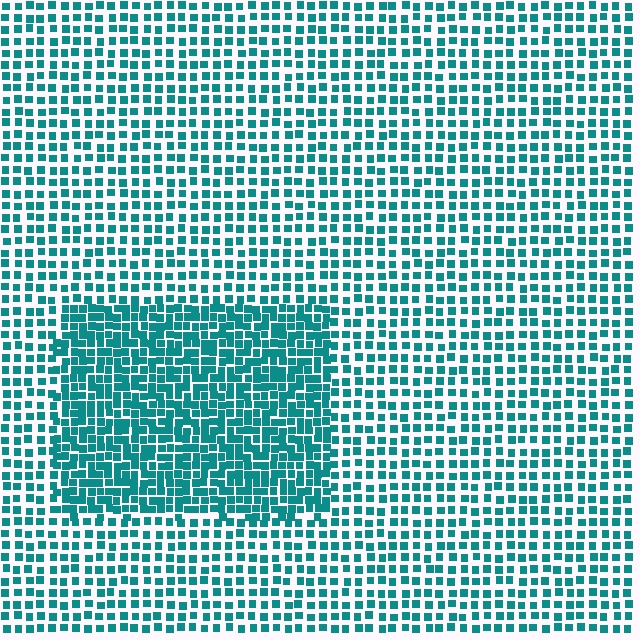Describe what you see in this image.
The image contains small teal elements arranged at two different densities. A rectangle-shaped region is visible where the elements are more densely packed than the surrounding area.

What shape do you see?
I see a rectangle.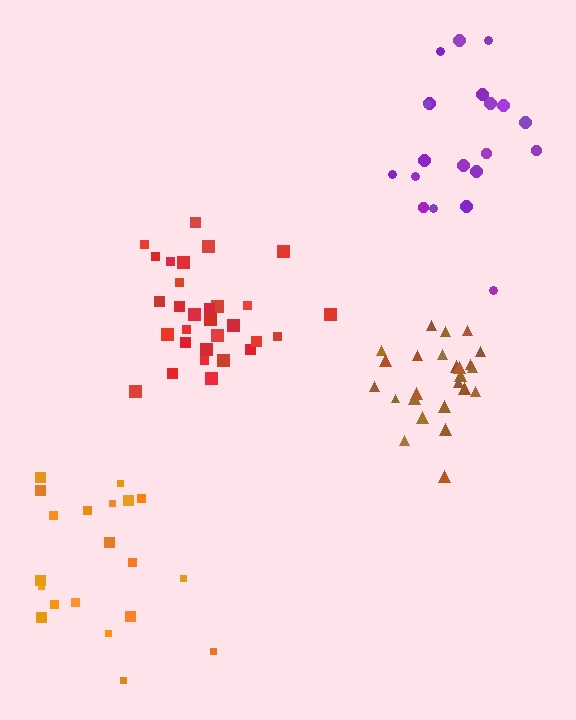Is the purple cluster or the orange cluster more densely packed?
Purple.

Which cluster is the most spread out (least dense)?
Orange.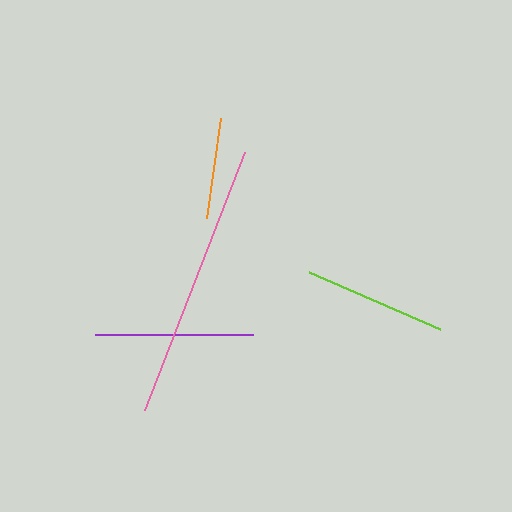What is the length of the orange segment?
The orange segment is approximately 101 pixels long.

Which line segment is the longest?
The pink line is the longest at approximately 277 pixels.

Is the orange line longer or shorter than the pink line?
The pink line is longer than the orange line.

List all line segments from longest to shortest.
From longest to shortest: pink, purple, lime, orange.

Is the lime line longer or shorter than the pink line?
The pink line is longer than the lime line.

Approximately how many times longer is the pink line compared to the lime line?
The pink line is approximately 1.9 times the length of the lime line.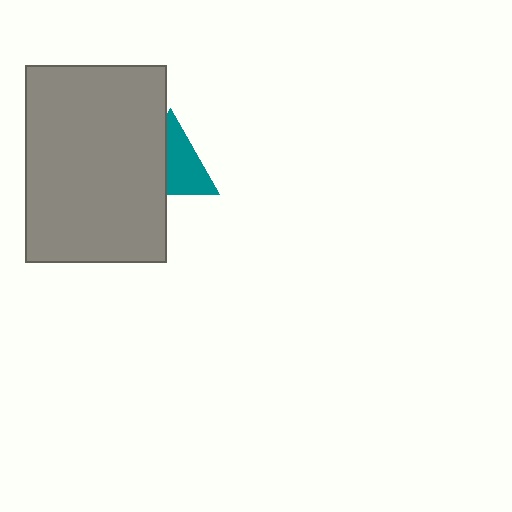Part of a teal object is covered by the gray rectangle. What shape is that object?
It is a triangle.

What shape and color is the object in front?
The object in front is a gray rectangle.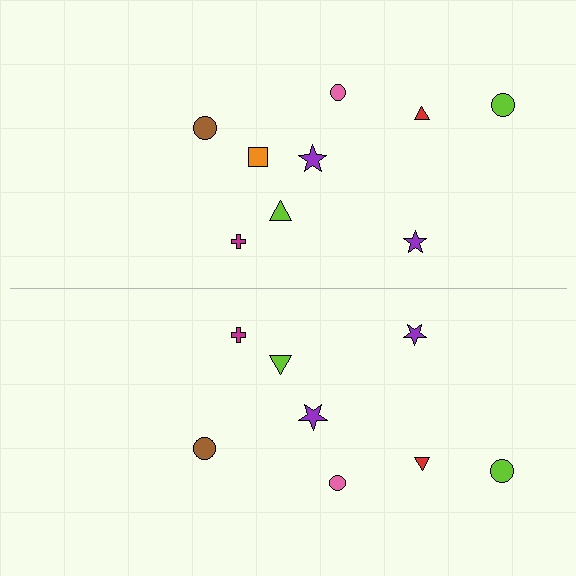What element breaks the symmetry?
A orange square is missing from the bottom side.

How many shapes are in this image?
There are 17 shapes in this image.